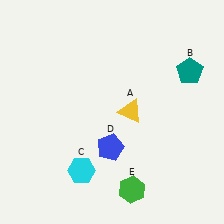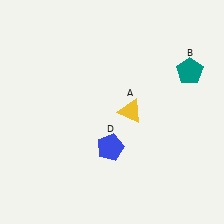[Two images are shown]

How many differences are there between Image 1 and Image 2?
There are 2 differences between the two images.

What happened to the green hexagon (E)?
The green hexagon (E) was removed in Image 2. It was in the bottom-right area of Image 1.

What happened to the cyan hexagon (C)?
The cyan hexagon (C) was removed in Image 2. It was in the bottom-left area of Image 1.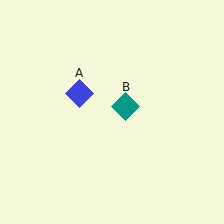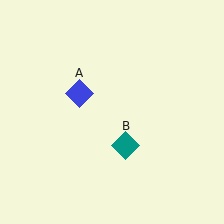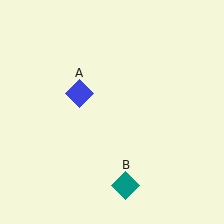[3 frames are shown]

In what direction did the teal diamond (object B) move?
The teal diamond (object B) moved down.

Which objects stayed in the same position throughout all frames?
Blue diamond (object A) remained stationary.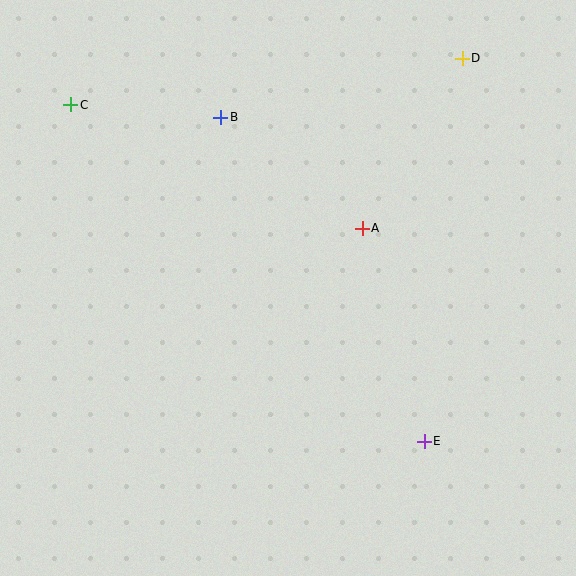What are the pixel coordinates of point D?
Point D is at (462, 58).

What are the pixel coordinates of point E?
Point E is at (424, 441).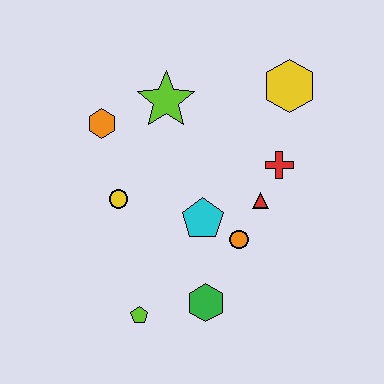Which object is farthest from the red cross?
The lime pentagon is farthest from the red cross.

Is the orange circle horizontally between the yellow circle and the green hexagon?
No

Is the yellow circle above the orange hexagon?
No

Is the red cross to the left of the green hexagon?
No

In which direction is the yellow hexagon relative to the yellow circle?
The yellow hexagon is to the right of the yellow circle.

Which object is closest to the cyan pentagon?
The orange circle is closest to the cyan pentagon.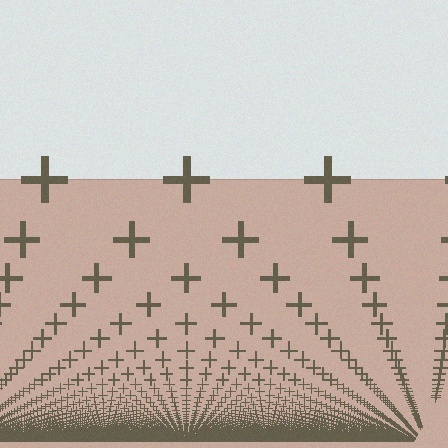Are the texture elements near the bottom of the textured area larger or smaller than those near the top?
Smaller. The gradient is inverted — elements near the bottom are smaller and denser.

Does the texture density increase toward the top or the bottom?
Density increases toward the bottom.